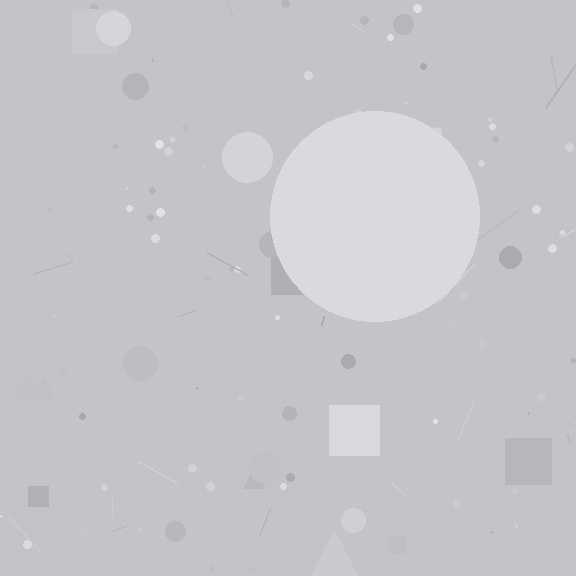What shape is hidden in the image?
A circle is hidden in the image.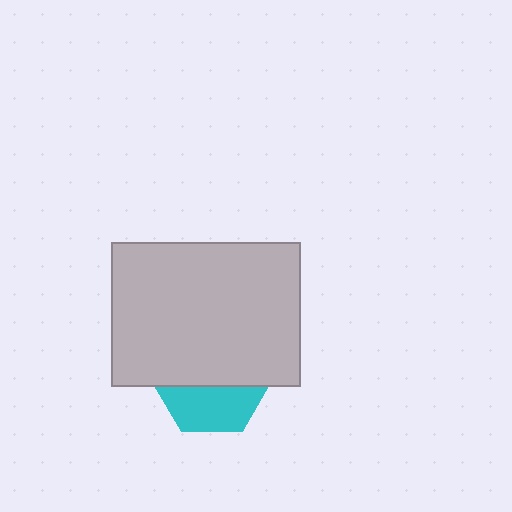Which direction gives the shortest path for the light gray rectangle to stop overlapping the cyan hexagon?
Moving up gives the shortest separation.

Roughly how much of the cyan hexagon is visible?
A small part of it is visible (roughly 40%).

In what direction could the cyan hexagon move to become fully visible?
The cyan hexagon could move down. That would shift it out from behind the light gray rectangle entirely.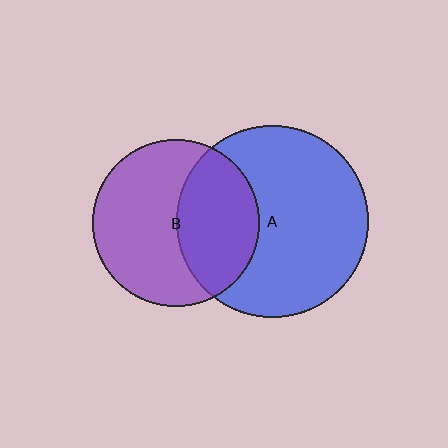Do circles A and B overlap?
Yes.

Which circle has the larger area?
Circle A (blue).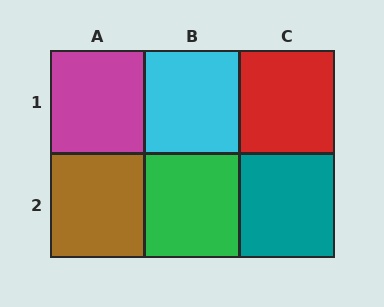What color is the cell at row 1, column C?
Red.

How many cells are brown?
1 cell is brown.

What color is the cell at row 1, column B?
Cyan.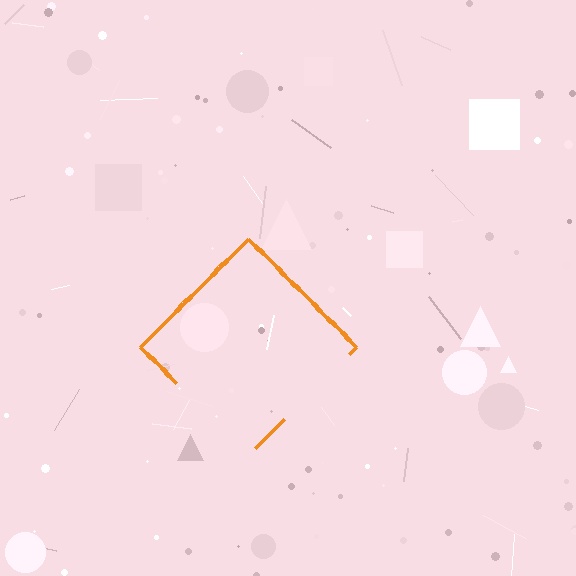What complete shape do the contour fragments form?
The contour fragments form a diamond.